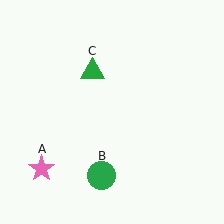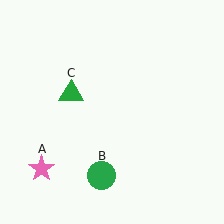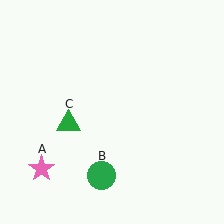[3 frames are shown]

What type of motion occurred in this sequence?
The green triangle (object C) rotated counterclockwise around the center of the scene.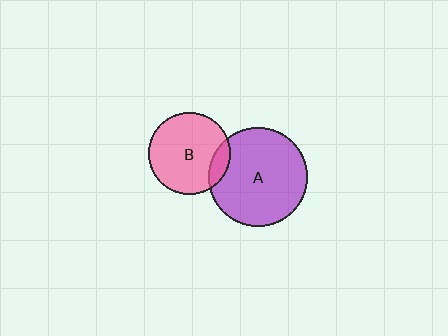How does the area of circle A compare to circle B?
Approximately 1.4 times.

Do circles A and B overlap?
Yes.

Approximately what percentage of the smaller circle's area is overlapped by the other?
Approximately 10%.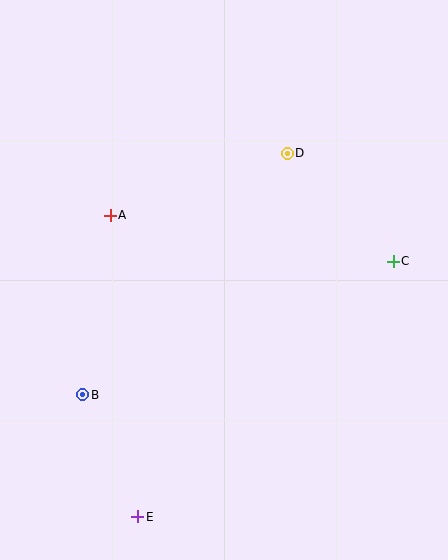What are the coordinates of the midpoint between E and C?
The midpoint between E and C is at (265, 389).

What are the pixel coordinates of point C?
Point C is at (393, 261).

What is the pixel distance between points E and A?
The distance between E and A is 303 pixels.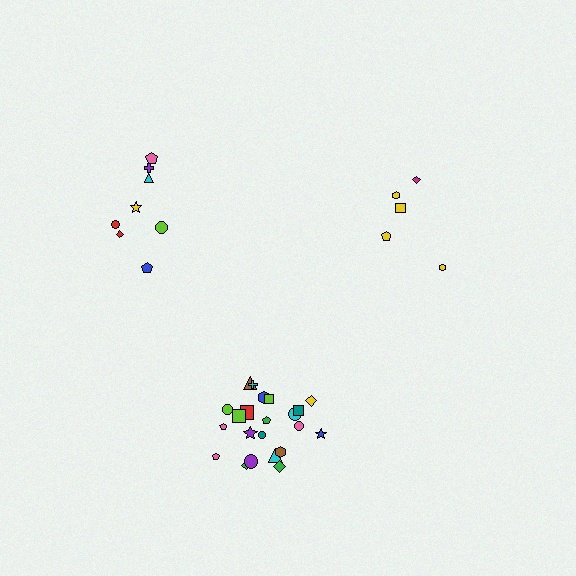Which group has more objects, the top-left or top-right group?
The top-left group.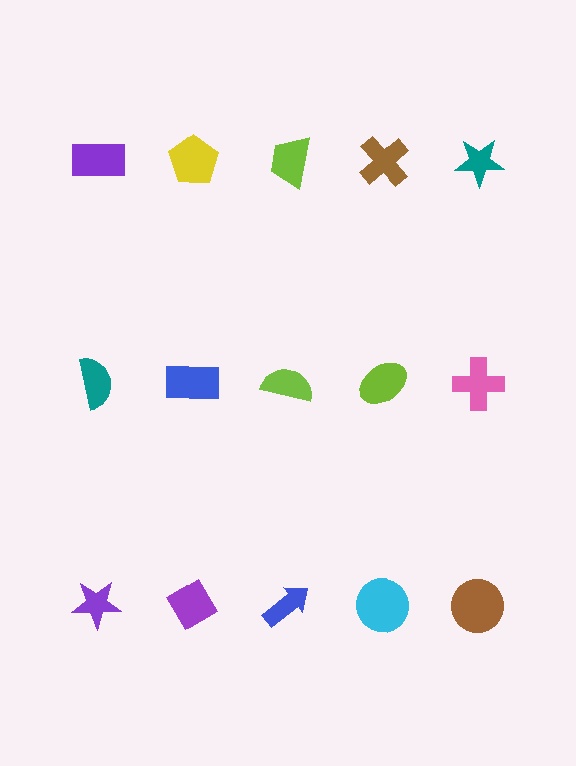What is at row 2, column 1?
A teal semicircle.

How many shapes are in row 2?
5 shapes.